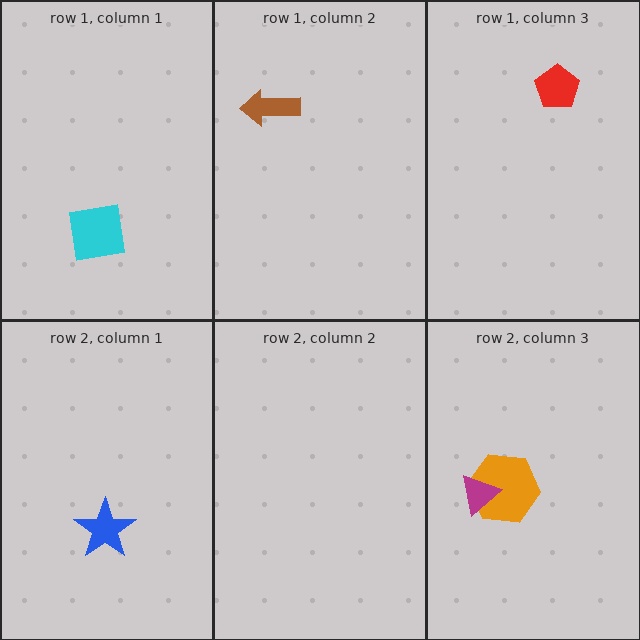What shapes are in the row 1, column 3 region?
The red pentagon.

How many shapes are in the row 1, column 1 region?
1.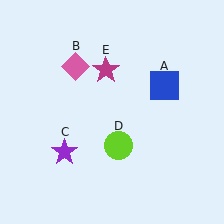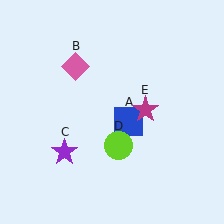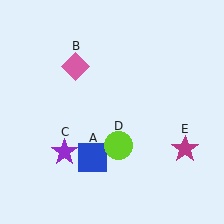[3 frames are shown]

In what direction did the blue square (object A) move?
The blue square (object A) moved down and to the left.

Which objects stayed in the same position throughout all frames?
Pink diamond (object B) and purple star (object C) and lime circle (object D) remained stationary.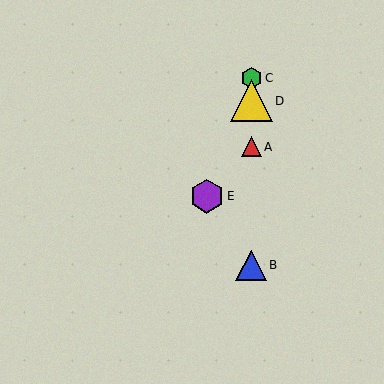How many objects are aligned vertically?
4 objects (A, B, C, D) are aligned vertically.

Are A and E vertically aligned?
No, A is at x≈251 and E is at x≈207.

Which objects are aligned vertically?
Objects A, B, C, D are aligned vertically.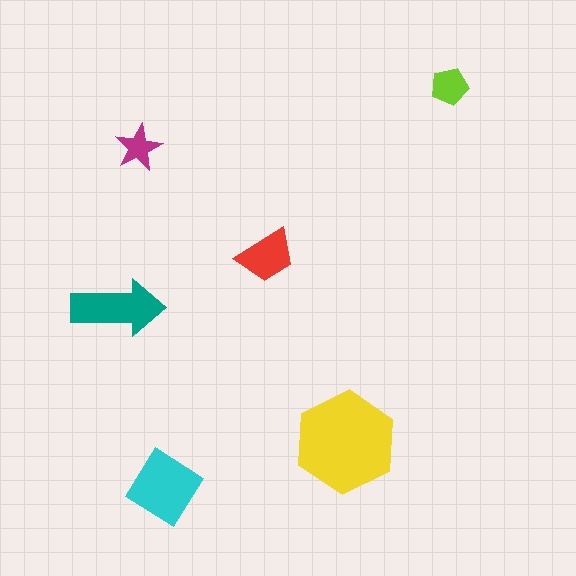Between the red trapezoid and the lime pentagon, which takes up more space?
The red trapezoid.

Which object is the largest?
The yellow hexagon.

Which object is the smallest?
The magenta star.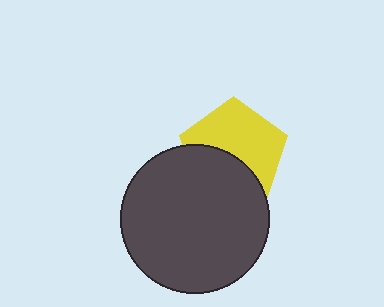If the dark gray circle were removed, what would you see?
You would see the complete yellow pentagon.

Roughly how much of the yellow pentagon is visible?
About half of it is visible (roughly 59%).